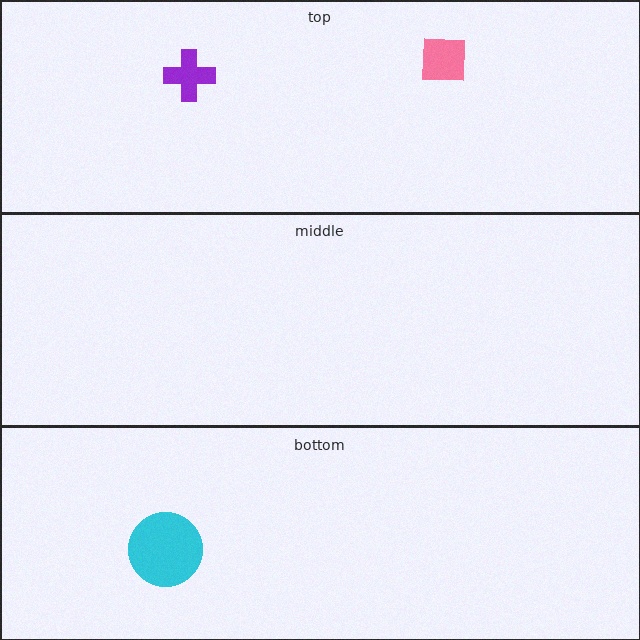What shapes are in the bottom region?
The cyan circle.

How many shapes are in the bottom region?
1.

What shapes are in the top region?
The pink square, the purple cross.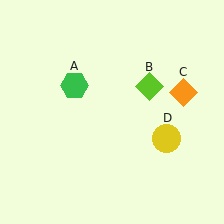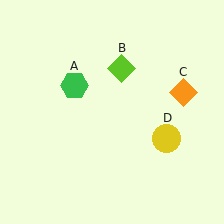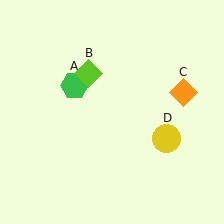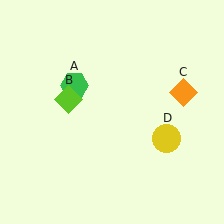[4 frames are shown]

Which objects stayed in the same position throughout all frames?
Green hexagon (object A) and orange diamond (object C) and yellow circle (object D) remained stationary.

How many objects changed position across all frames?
1 object changed position: lime diamond (object B).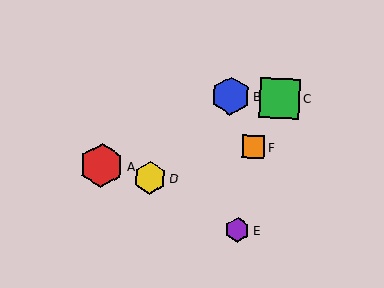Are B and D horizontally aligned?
No, B is at y≈96 and D is at y≈178.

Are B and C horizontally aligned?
Yes, both are at y≈96.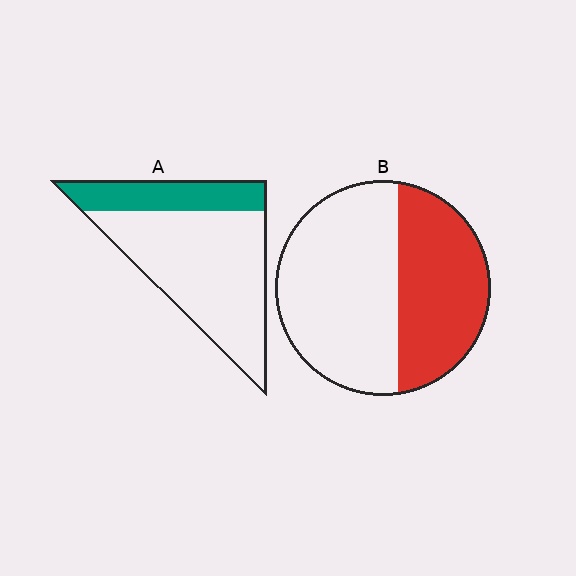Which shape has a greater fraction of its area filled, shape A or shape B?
Shape B.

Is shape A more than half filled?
No.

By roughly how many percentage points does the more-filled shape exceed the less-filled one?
By roughly 15 percentage points (B over A).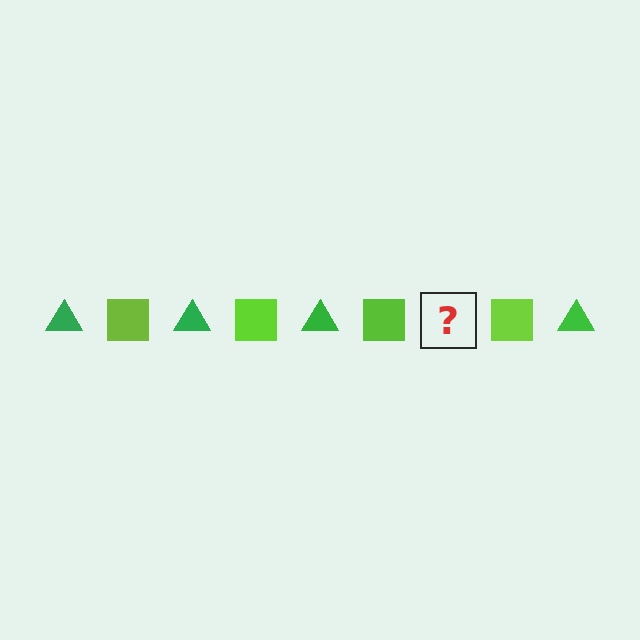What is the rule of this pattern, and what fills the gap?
The rule is that the pattern alternates between green triangle and lime square. The gap should be filled with a green triangle.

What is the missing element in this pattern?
The missing element is a green triangle.